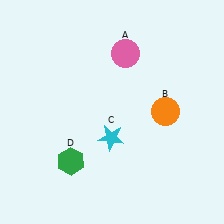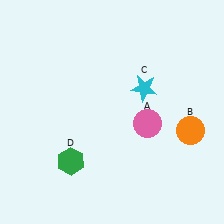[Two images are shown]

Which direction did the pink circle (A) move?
The pink circle (A) moved down.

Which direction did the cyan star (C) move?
The cyan star (C) moved up.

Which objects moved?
The objects that moved are: the pink circle (A), the orange circle (B), the cyan star (C).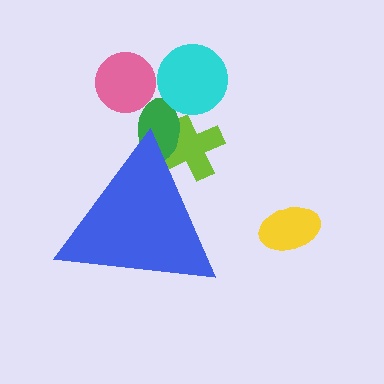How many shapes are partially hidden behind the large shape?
2 shapes are partially hidden.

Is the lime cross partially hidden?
Yes, the lime cross is partially hidden behind the blue triangle.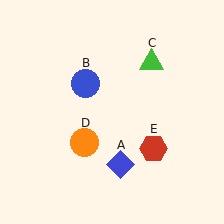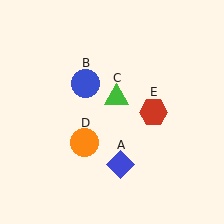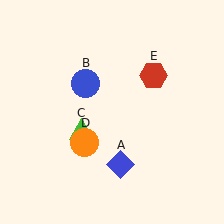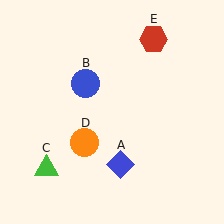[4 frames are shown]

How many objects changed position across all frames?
2 objects changed position: green triangle (object C), red hexagon (object E).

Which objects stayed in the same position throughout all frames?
Blue diamond (object A) and blue circle (object B) and orange circle (object D) remained stationary.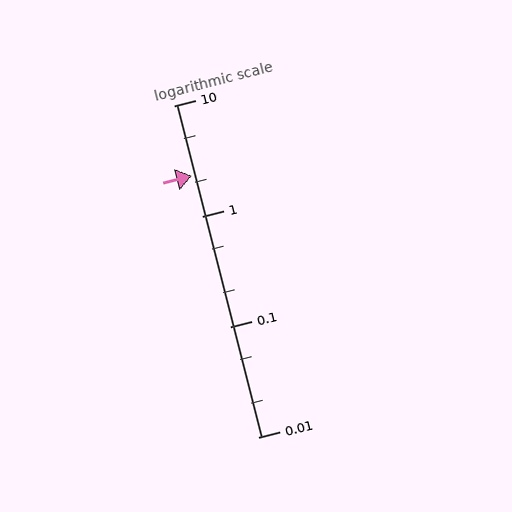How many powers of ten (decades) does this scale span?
The scale spans 3 decades, from 0.01 to 10.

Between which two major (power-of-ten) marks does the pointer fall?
The pointer is between 1 and 10.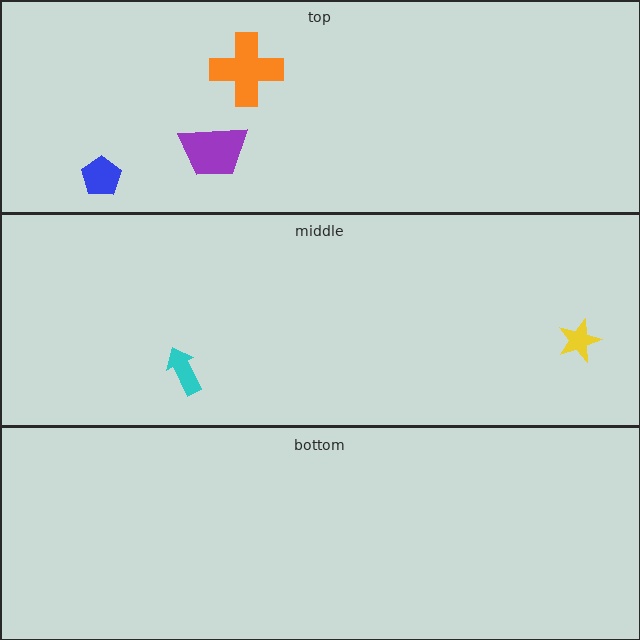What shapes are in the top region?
The orange cross, the blue pentagon, the purple trapezoid.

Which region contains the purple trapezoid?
The top region.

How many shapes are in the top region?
3.